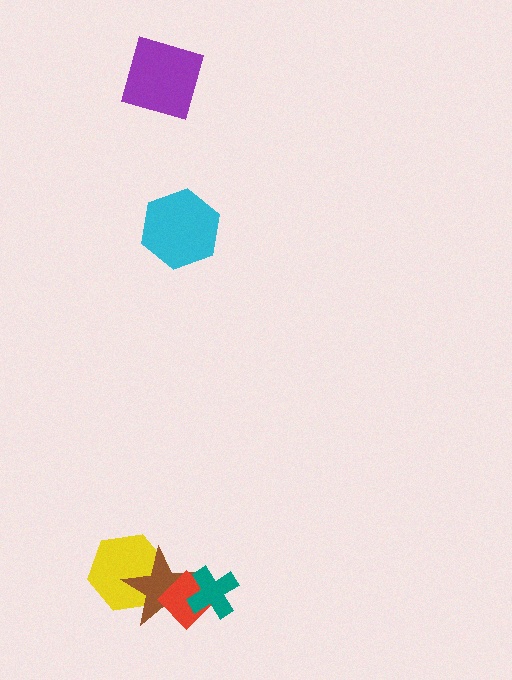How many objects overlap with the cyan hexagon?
0 objects overlap with the cyan hexagon.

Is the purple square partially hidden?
No, no other shape covers it.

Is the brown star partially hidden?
Yes, it is partially covered by another shape.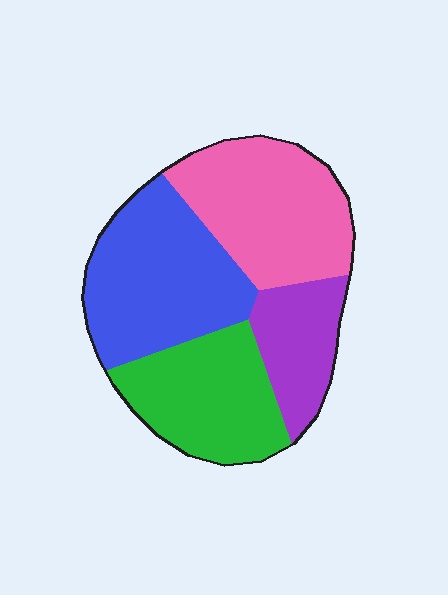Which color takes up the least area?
Purple, at roughly 15%.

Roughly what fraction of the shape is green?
Green takes up about one quarter (1/4) of the shape.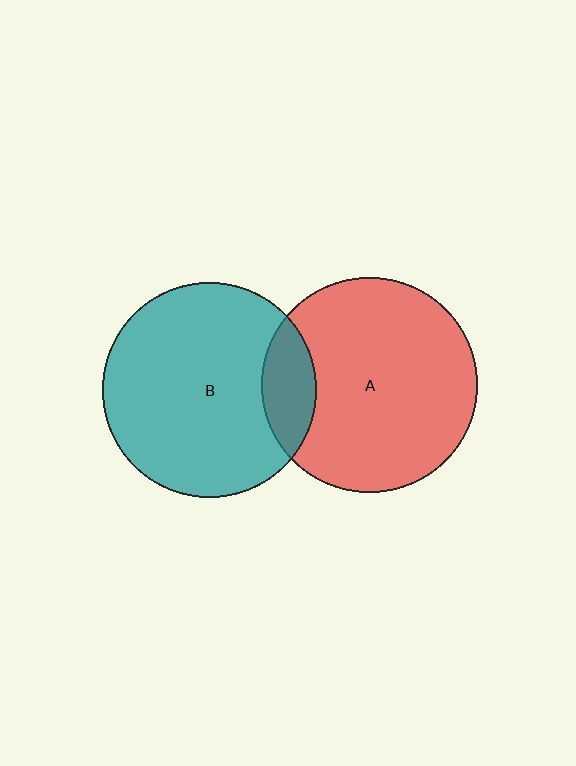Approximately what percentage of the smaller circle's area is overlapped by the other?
Approximately 15%.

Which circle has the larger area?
Circle A (red).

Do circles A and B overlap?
Yes.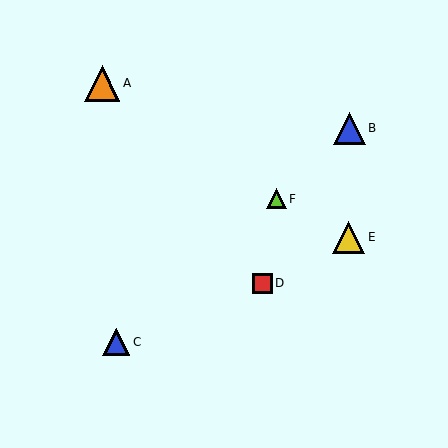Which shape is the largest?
The orange triangle (labeled A) is the largest.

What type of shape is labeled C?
Shape C is a blue triangle.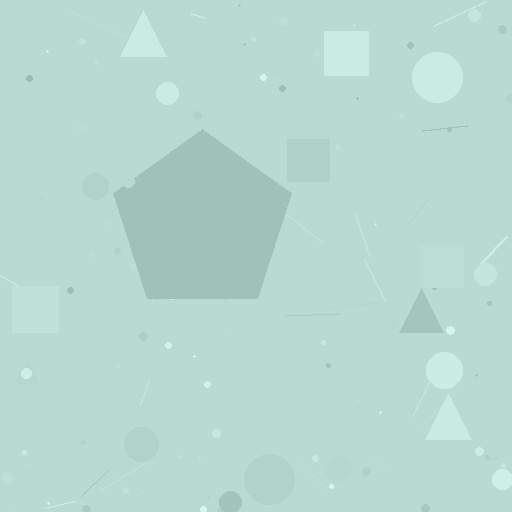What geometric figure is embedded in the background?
A pentagon is embedded in the background.